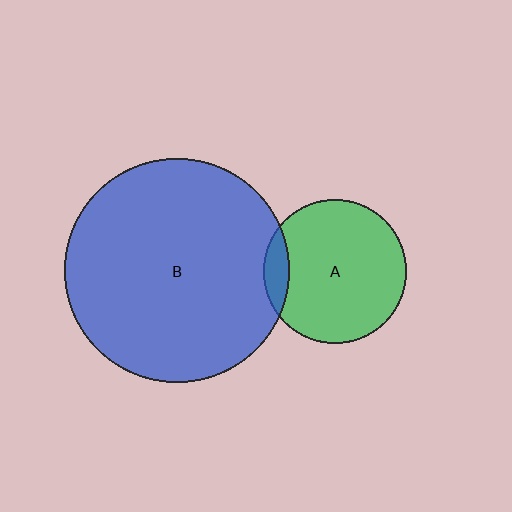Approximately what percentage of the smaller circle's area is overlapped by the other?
Approximately 10%.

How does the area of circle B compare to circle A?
Approximately 2.5 times.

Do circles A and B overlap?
Yes.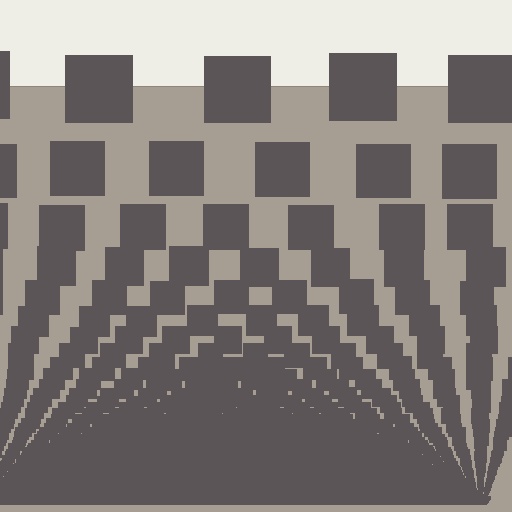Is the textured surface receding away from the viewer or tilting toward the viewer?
The surface appears to tilt toward the viewer. Texture elements get larger and sparser toward the top.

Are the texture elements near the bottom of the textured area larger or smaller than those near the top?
Smaller. The gradient is inverted — elements near the bottom are smaller and denser.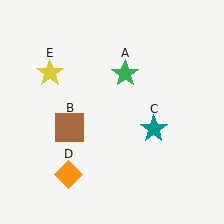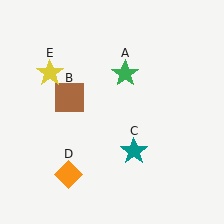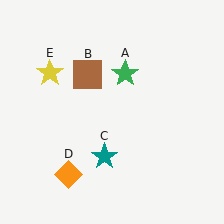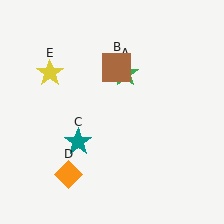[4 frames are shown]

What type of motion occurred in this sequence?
The brown square (object B), teal star (object C) rotated clockwise around the center of the scene.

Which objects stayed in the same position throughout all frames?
Green star (object A) and orange diamond (object D) and yellow star (object E) remained stationary.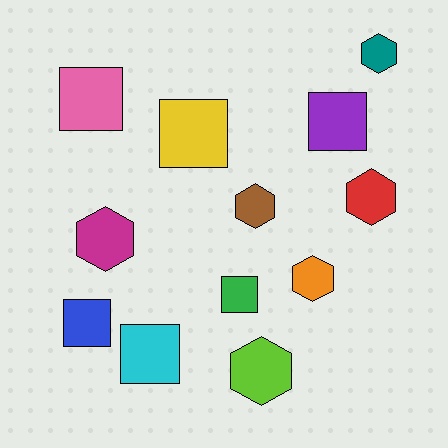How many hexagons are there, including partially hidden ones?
There are 6 hexagons.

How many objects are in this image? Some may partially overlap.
There are 12 objects.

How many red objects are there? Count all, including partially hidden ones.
There is 1 red object.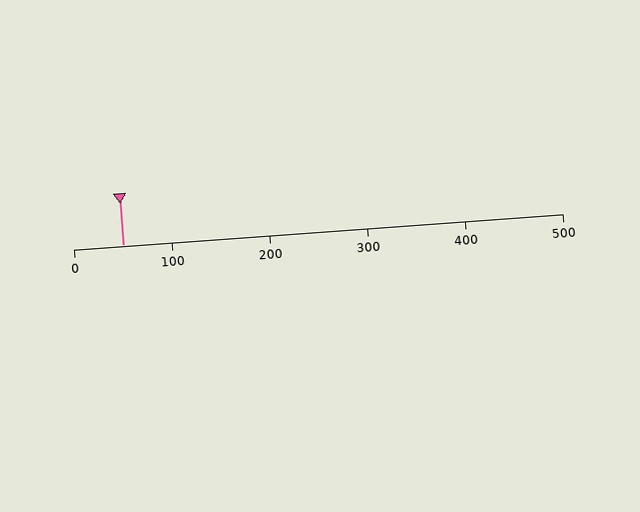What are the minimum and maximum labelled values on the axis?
The axis runs from 0 to 500.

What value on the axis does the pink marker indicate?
The marker indicates approximately 50.